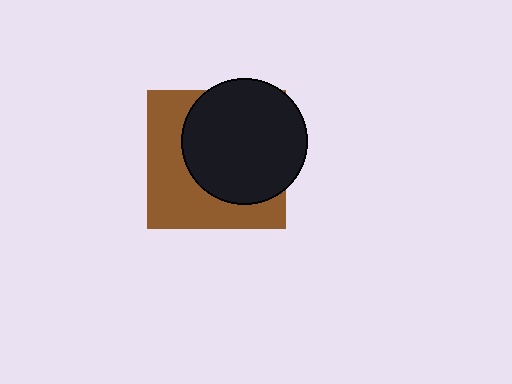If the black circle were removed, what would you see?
You would see the complete brown square.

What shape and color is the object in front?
The object in front is a black circle.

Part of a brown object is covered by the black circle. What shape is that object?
It is a square.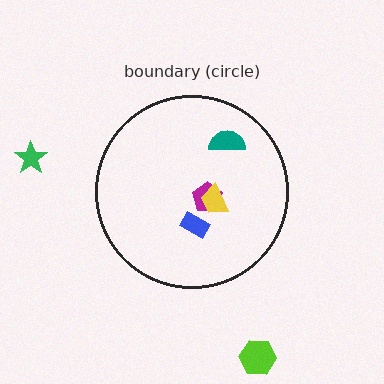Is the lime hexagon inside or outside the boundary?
Outside.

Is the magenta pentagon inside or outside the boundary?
Inside.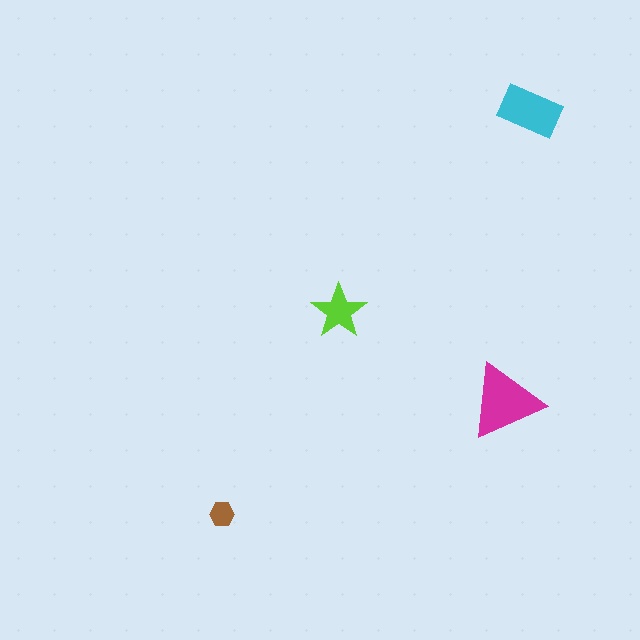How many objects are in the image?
There are 4 objects in the image.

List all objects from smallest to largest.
The brown hexagon, the lime star, the cyan rectangle, the magenta triangle.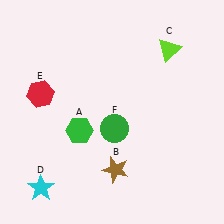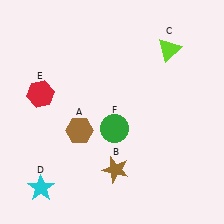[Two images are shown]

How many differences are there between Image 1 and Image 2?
There is 1 difference between the two images.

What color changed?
The hexagon (A) changed from green in Image 1 to brown in Image 2.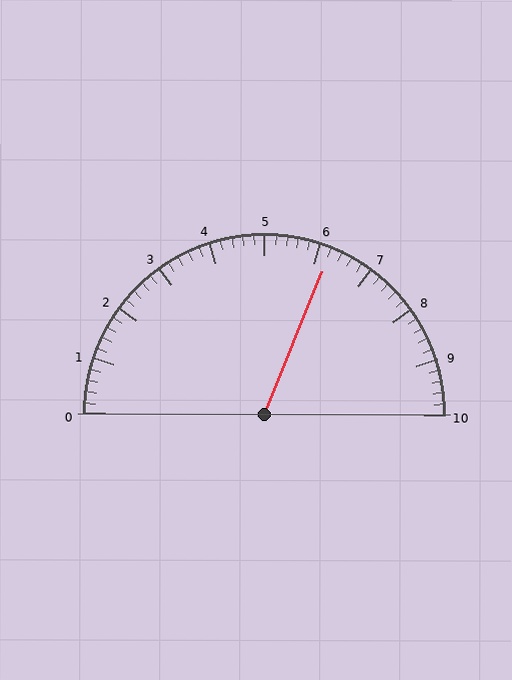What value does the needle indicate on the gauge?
The needle indicates approximately 6.2.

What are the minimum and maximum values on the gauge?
The gauge ranges from 0 to 10.